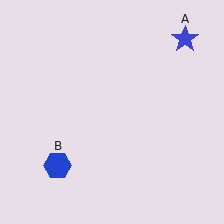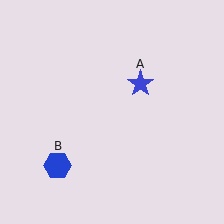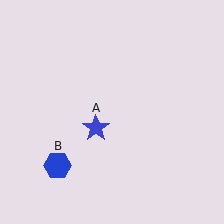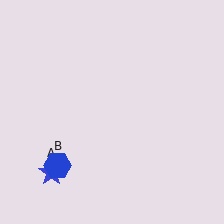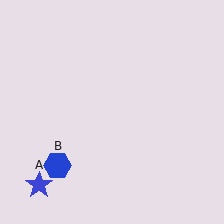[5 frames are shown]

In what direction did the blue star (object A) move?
The blue star (object A) moved down and to the left.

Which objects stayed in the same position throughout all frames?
Blue hexagon (object B) remained stationary.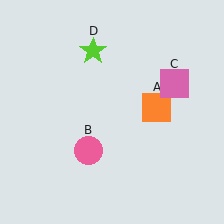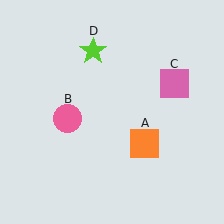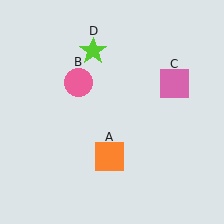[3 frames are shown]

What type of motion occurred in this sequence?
The orange square (object A), pink circle (object B) rotated clockwise around the center of the scene.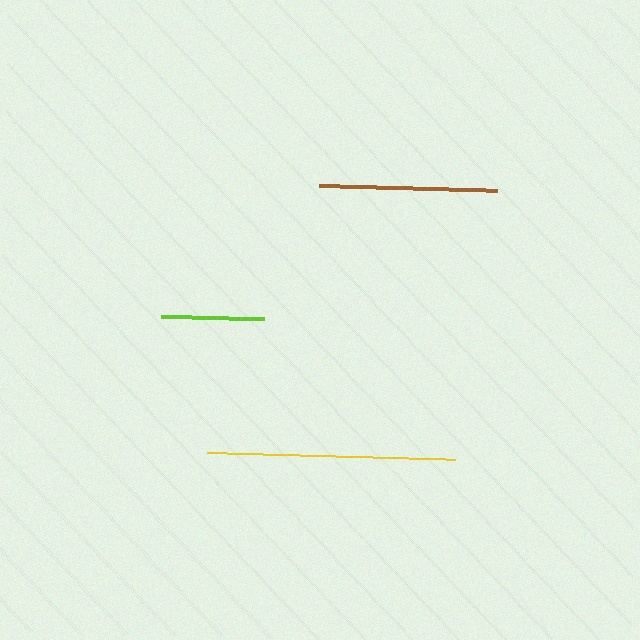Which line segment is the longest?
The yellow line is the longest at approximately 248 pixels.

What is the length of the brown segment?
The brown segment is approximately 177 pixels long.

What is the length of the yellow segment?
The yellow segment is approximately 248 pixels long.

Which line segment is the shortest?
The lime line is the shortest at approximately 104 pixels.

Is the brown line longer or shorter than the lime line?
The brown line is longer than the lime line.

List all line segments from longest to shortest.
From longest to shortest: yellow, brown, lime.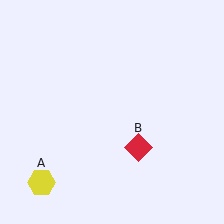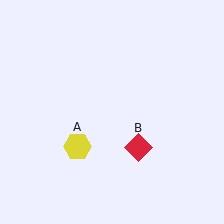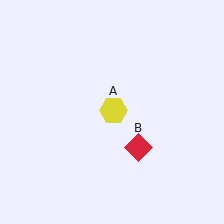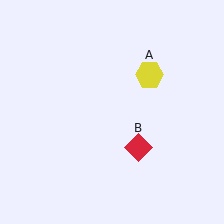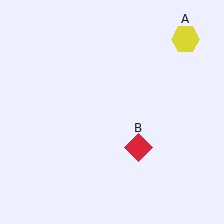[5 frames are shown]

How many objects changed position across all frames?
1 object changed position: yellow hexagon (object A).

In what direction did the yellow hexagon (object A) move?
The yellow hexagon (object A) moved up and to the right.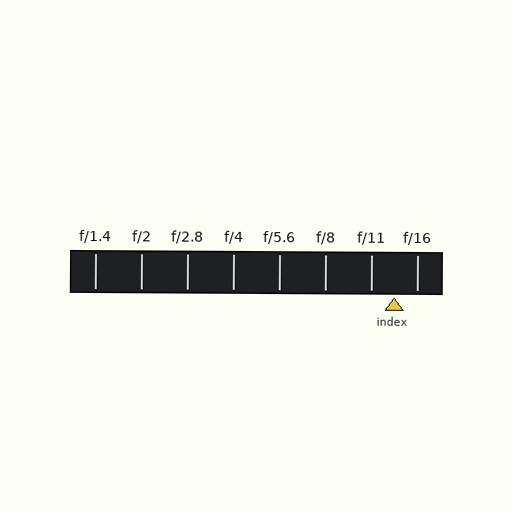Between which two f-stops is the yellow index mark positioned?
The index mark is between f/11 and f/16.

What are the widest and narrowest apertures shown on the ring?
The widest aperture shown is f/1.4 and the narrowest is f/16.